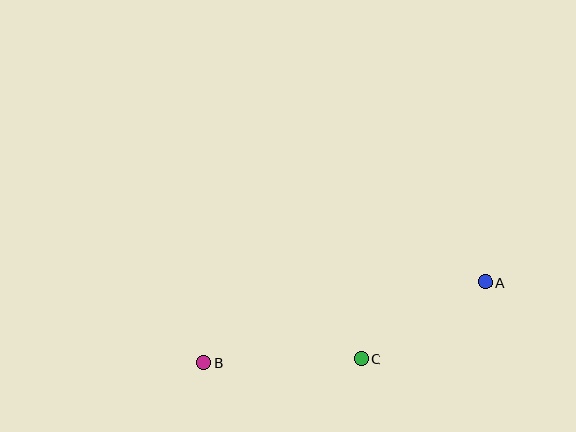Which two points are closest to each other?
Points A and C are closest to each other.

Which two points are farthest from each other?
Points A and B are farthest from each other.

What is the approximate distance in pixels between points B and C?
The distance between B and C is approximately 158 pixels.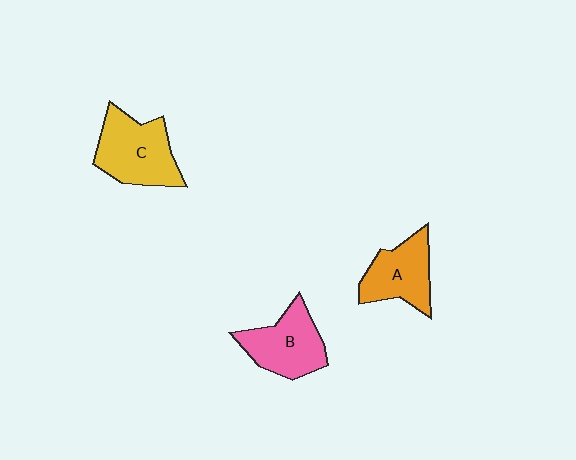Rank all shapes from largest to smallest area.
From largest to smallest: C (yellow), B (pink), A (orange).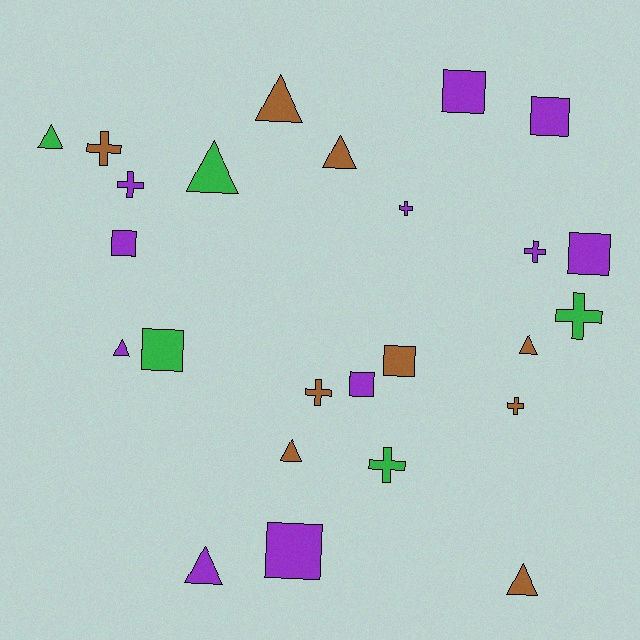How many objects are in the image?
There are 25 objects.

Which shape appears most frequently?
Triangle, with 9 objects.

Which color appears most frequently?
Purple, with 11 objects.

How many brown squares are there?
There is 1 brown square.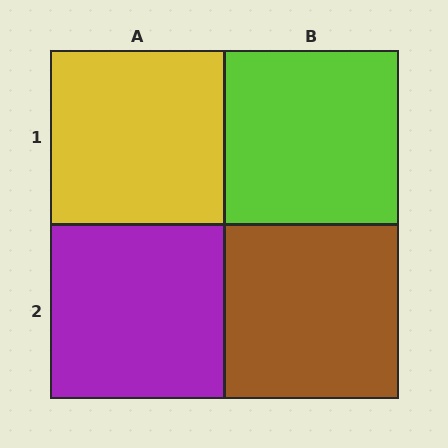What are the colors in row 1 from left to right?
Yellow, lime.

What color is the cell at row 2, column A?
Purple.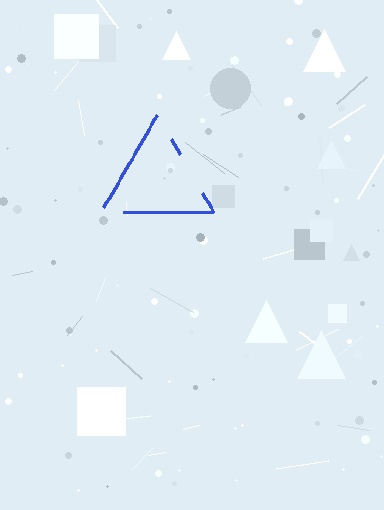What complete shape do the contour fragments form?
The contour fragments form a triangle.